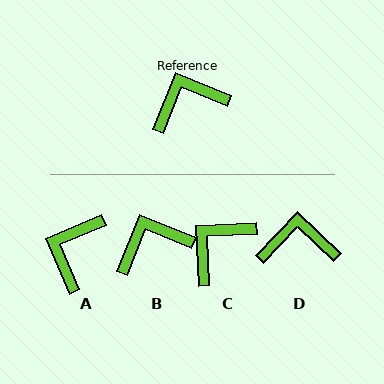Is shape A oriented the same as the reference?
No, it is off by about 45 degrees.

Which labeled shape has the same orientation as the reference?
B.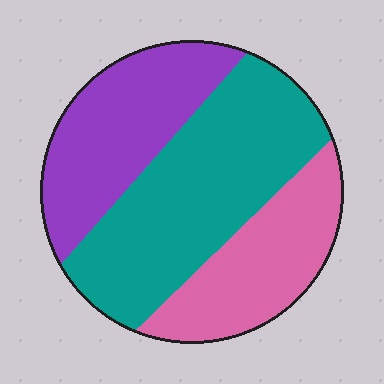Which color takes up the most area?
Teal, at roughly 45%.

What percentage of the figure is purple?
Purple covers roughly 30% of the figure.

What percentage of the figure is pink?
Pink covers around 25% of the figure.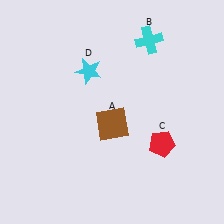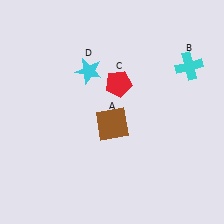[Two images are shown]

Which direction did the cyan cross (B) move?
The cyan cross (B) moved right.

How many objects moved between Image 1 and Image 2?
2 objects moved between the two images.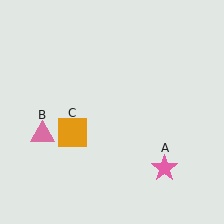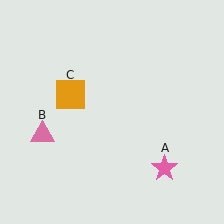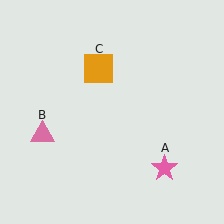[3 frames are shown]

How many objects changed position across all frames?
1 object changed position: orange square (object C).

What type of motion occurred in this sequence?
The orange square (object C) rotated clockwise around the center of the scene.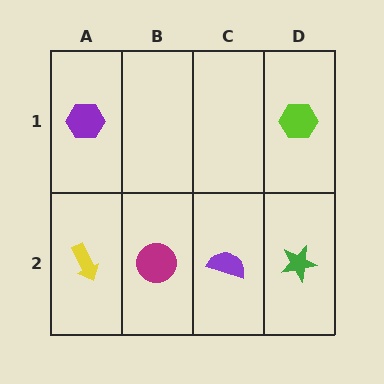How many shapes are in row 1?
2 shapes.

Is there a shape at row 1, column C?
No, that cell is empty.